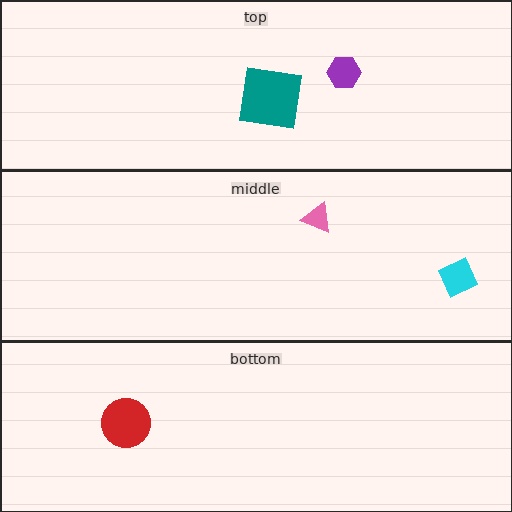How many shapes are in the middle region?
2.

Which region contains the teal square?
The top region.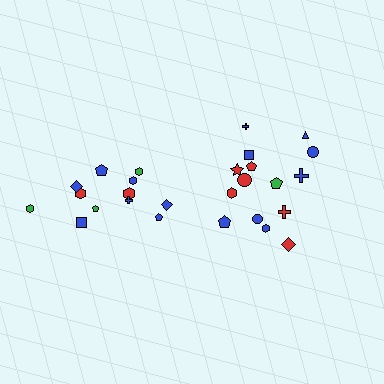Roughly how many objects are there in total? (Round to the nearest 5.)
Roughly 25 objects in total.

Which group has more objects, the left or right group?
The right group.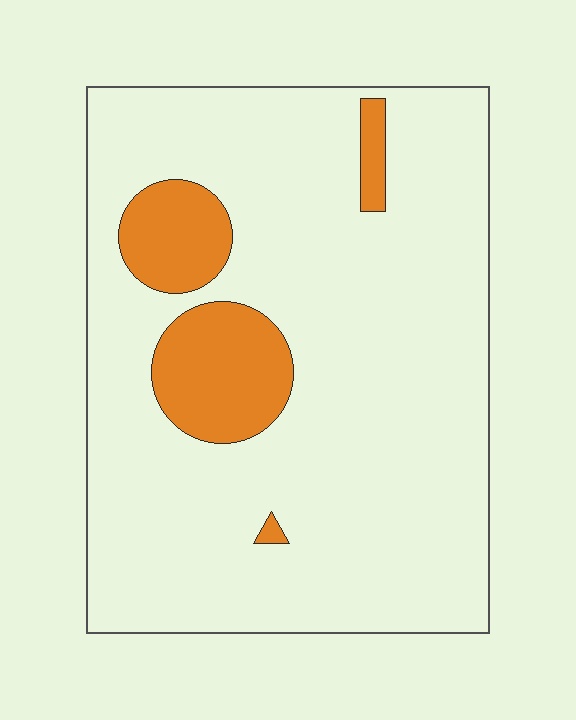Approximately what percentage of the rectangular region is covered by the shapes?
Approximately 15%.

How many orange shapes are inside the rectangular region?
4.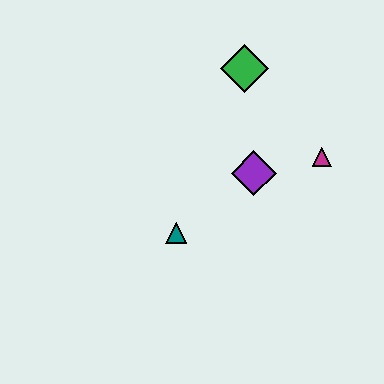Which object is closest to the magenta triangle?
The purple diamond is closest to the magenta triangle.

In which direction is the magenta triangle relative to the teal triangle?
The magenta triangle is to the right of the teal triangle.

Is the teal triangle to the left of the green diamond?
Yes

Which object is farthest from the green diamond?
The teal triangle is farthest from the green diamond.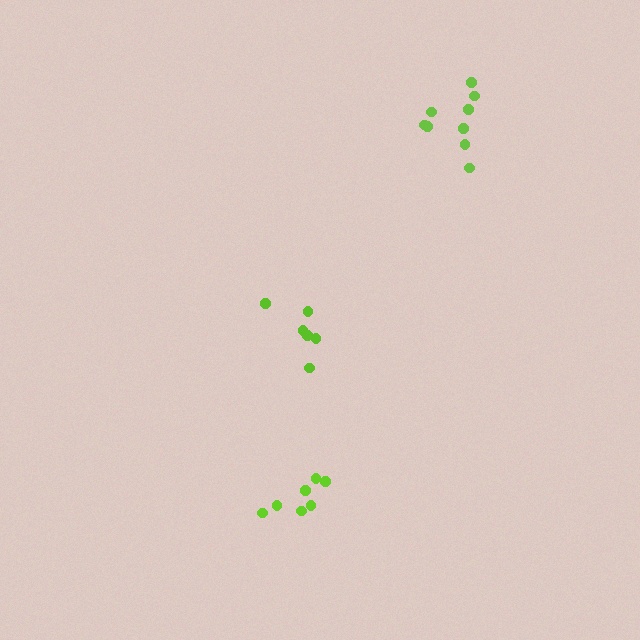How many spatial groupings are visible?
There are 3 spatial groupings.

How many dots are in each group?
Group 1: 6 dots, Group 2: 9 dots, Group 3: 7 dots (22 total).